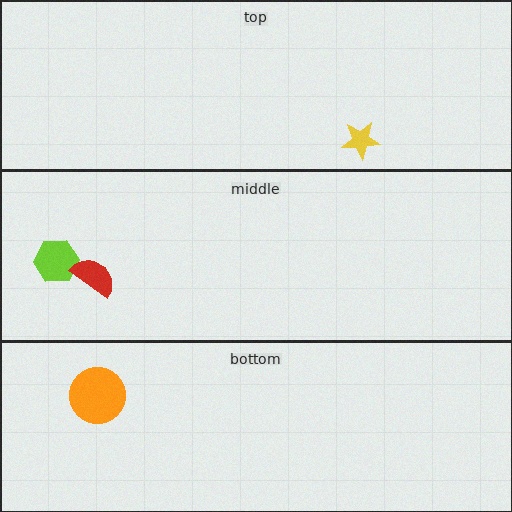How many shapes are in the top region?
1.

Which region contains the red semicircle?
The middle region.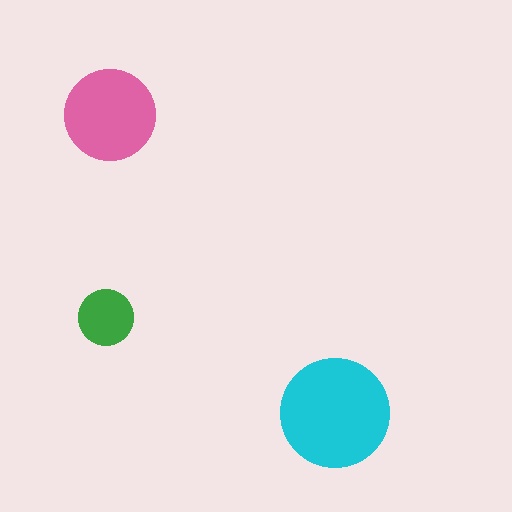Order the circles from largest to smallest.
the cyan one, the pink one, the green one.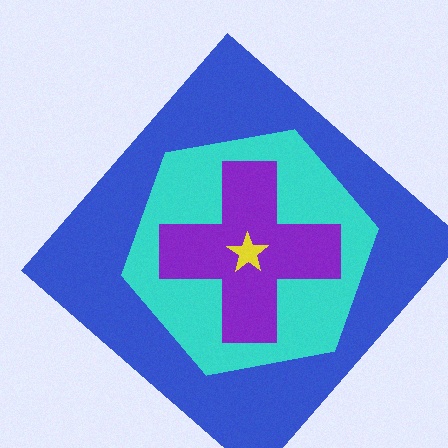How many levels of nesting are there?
4.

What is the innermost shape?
The yellow star.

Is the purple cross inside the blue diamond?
Yes.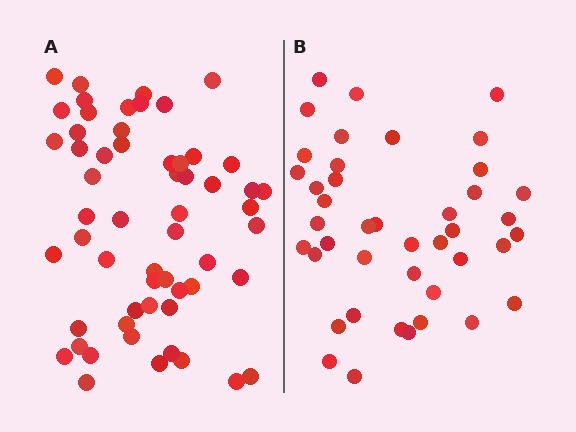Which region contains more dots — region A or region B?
Region A (the left region) has more dots.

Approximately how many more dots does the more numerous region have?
Region A has approximately 15 more dots than region B.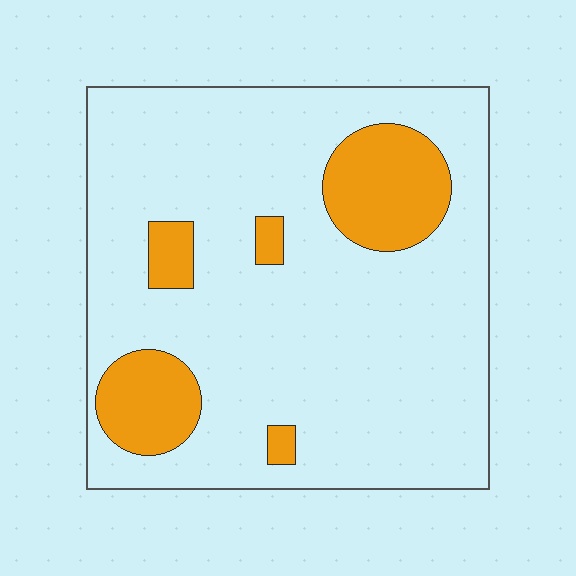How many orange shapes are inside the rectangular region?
5.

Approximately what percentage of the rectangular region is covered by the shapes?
Approximately 15%.